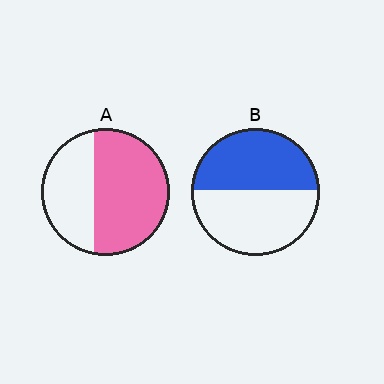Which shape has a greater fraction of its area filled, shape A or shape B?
Shape A.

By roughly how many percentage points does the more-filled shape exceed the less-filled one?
By roughly 15 percentage points (A over B).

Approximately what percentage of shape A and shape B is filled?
A is approximately 60% and B is approximately 50%.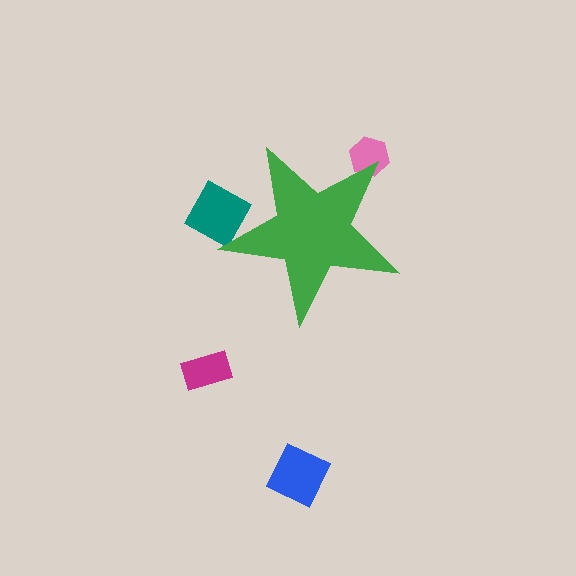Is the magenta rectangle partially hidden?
No, the magenta rectangle is fully visible.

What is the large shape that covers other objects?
A green star.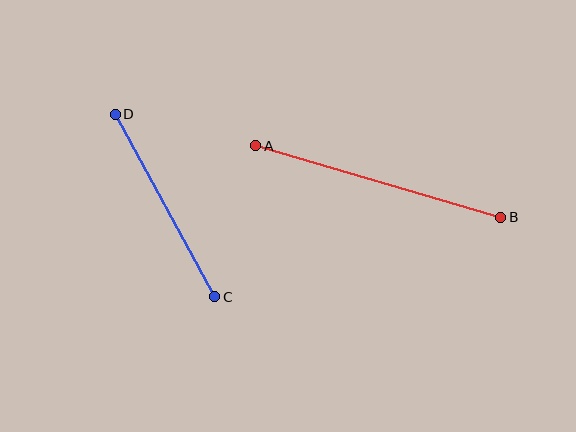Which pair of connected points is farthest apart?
Points A and B are farthest apart.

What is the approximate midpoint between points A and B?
The midpoint is at approximately (378, 181) pixels.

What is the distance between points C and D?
The distance is approximately 208 pixels.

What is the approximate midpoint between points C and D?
The midpoint is at approximately (165, 205) pixels.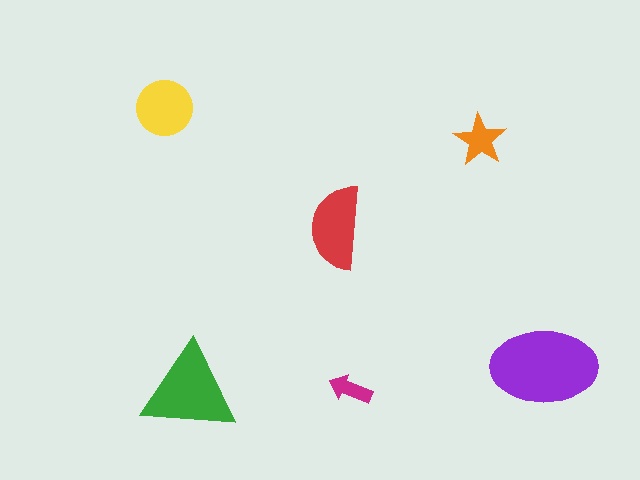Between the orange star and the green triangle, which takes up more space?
The green triangle.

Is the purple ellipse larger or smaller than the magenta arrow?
Larger.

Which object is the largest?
The purple ellipse.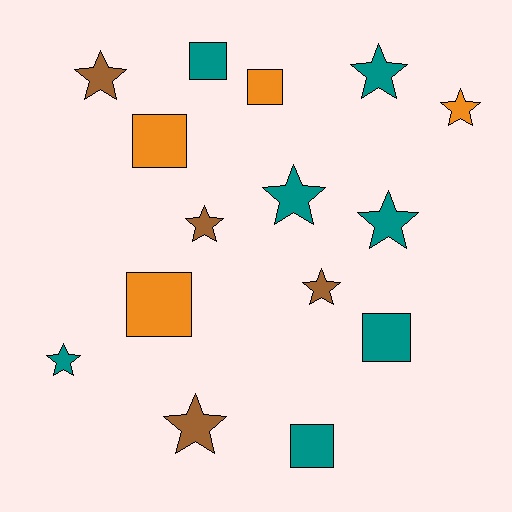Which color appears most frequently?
Teal, with 7 objects.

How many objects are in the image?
There are 15 objects.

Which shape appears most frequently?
Star, with 9 objects.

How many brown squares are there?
There are no brown squares.